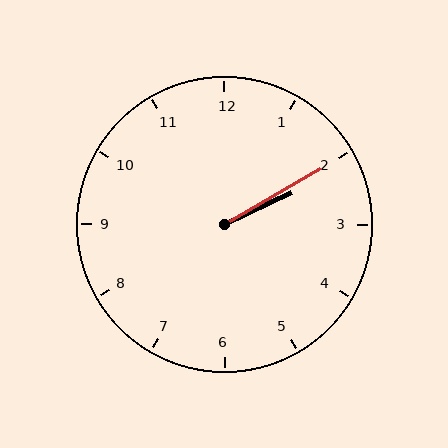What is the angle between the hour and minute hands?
Approximately 5 degrees.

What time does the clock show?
2:10.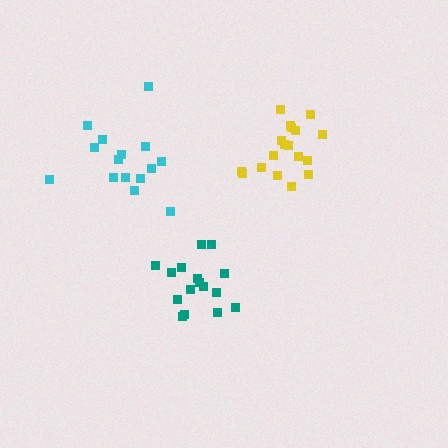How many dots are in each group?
Group 1: 16 dots, Group 2: 18 dots, Group 3: 15 dots (49 total).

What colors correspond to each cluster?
The clusters are colored: teal, yellow, cyan.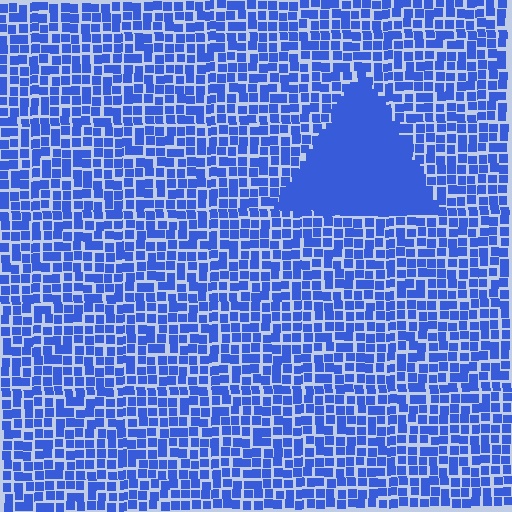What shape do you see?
I see a triangle.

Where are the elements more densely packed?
The elements are more densely packed inside the triangle boundary.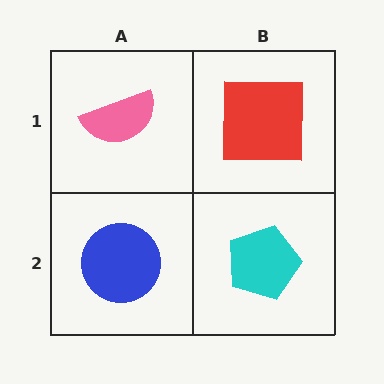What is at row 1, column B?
A red square.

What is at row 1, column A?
A pink semicircle.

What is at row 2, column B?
A cyan pentagon.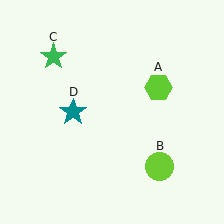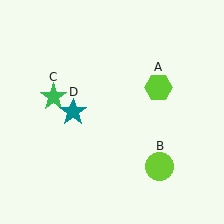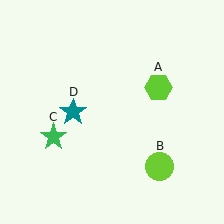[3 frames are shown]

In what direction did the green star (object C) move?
The green star (object C) moved down.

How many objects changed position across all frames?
1 object changed position: green star (object C).